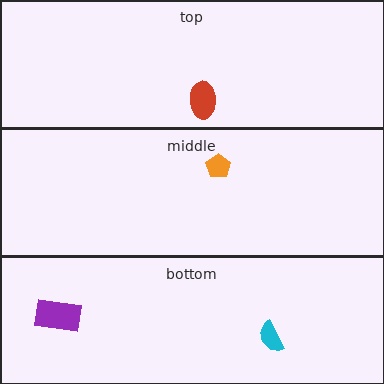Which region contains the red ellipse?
The top region.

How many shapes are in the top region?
1.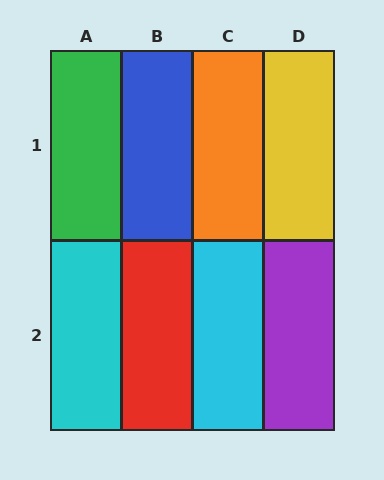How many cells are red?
1 cell is red.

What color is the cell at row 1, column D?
Yellow.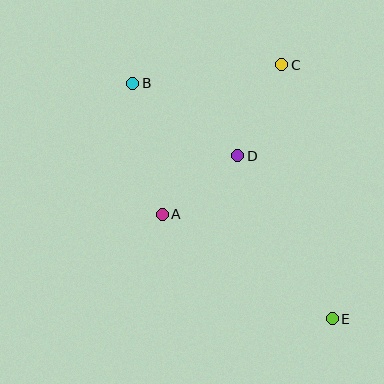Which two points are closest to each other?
Points A and D are closest to each other.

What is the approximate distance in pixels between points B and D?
The distance between B and D is approximately 128 pixels.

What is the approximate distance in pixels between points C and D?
The distance between C and D is approximately 101 pixels.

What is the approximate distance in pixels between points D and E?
The distance between D and E is approximately 189 pixels.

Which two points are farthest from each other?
Points B and E are farthest from each other.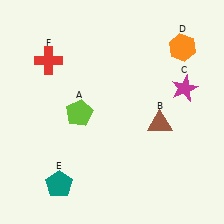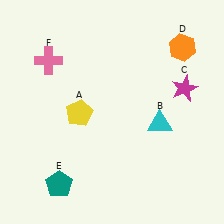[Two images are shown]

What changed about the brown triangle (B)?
In Image 1, B is brown. In Image 2, it changed to cyan.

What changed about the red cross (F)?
In Image 1, F is red. In Image 2, it changed to pink.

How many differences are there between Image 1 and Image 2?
There are 3 differences between the two images.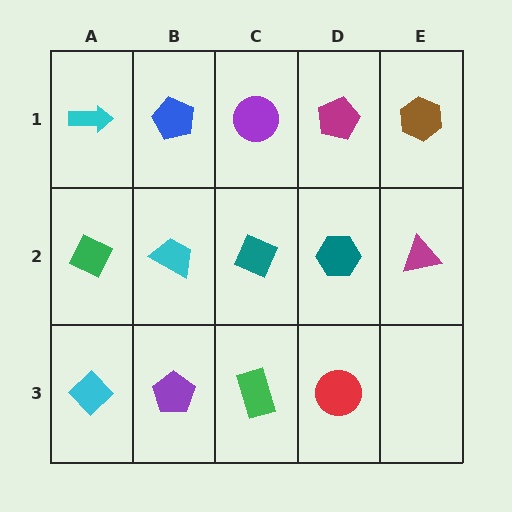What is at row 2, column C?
A teal diamond.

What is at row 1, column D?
A magenta pentagon.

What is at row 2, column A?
A green diamond.